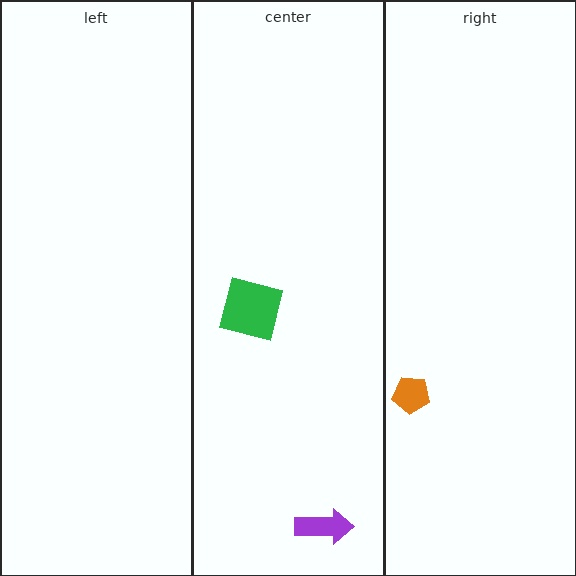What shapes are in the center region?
The green square, the purple arrow.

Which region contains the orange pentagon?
The right region.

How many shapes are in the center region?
2.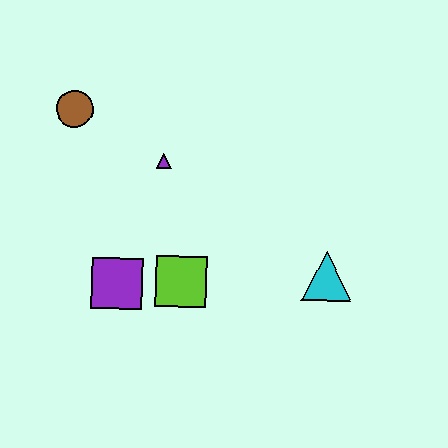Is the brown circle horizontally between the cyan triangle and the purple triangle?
No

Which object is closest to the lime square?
The purple square is closest to the lime square.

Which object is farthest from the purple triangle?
The cyan triangle is farthest from the purple triangle.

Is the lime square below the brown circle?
Yes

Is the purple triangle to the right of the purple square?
Yes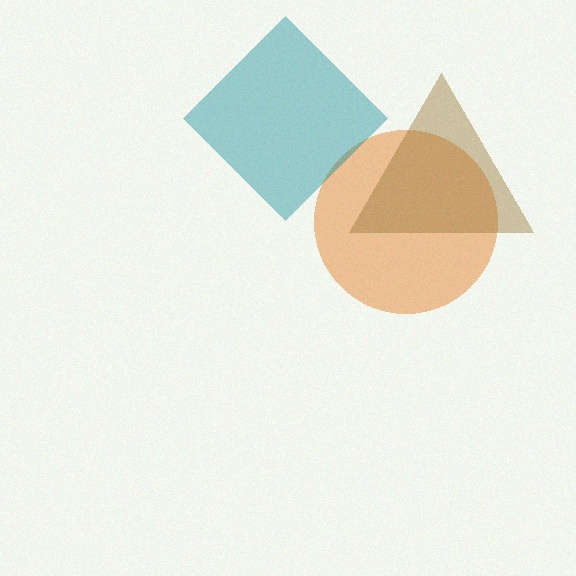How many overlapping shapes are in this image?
There are 3 overlapping shapes in the image.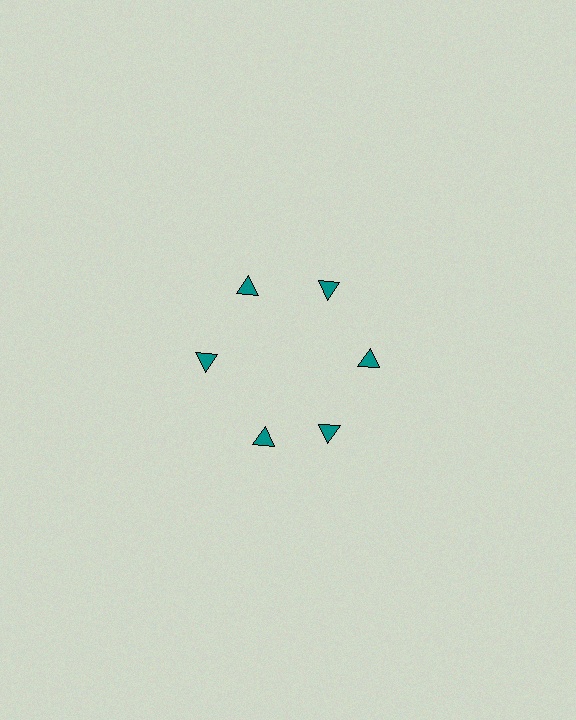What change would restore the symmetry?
The symmetry would be restored by rotating it back into even spacing with its neighbors so that all 6 triangles sit at equal angles and equal distance from the center.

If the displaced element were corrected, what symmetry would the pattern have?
It would have 6-fold rotational symmetry — the pattern would map onto itself every 60 degrees.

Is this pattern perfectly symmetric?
No. The 6 teal triangles are arranged in a ring, but one element near the 7 o'clock position is rotated out of alignment along the ring, breaking the 6-fold rotational symmetry.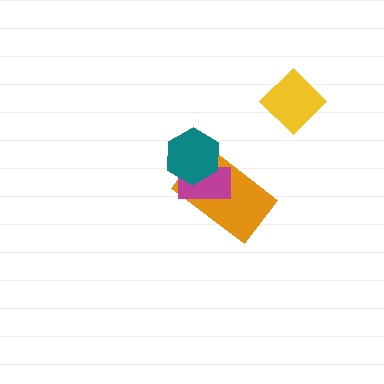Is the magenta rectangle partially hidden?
Yes, it is partially covered by another shape.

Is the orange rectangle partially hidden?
Yes, it is partially covered by another shape.